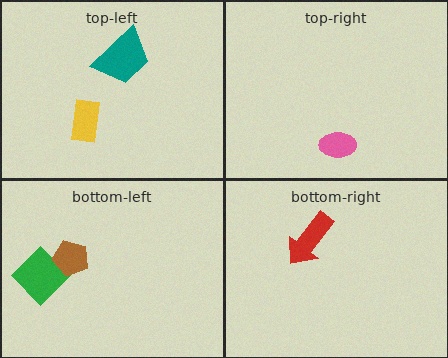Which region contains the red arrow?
The bottom-right region.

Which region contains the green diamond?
The bottom-left region.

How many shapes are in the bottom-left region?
2.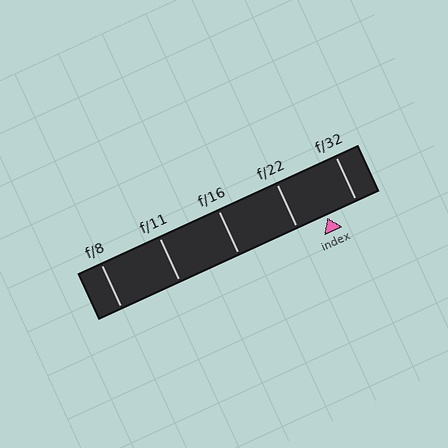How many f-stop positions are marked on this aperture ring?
There are 5 f-stop positions marked.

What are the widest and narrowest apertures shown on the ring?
The widest aperture shown is f/8 and the narrowest is f/32.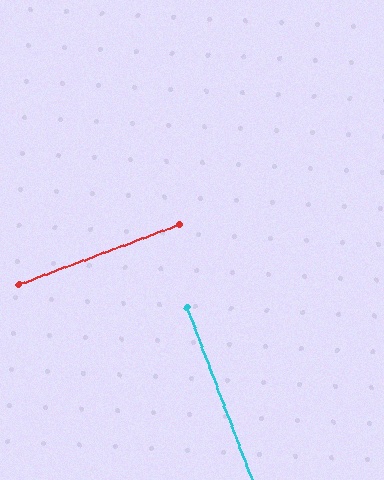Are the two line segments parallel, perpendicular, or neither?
Perpendicular — they meet at approximately 90°.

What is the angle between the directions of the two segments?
Approximately 90 degrees.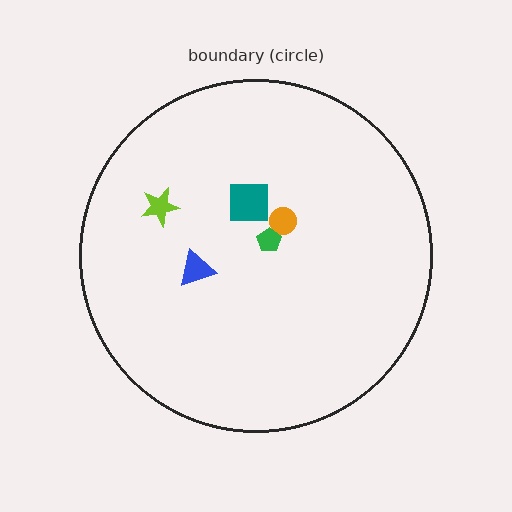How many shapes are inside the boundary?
5 inside, 0 outside.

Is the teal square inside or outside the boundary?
Inside.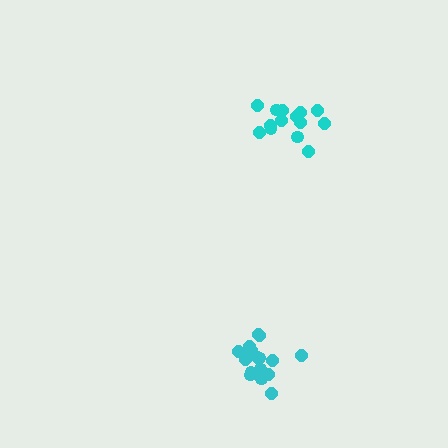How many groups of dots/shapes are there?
There are 2 groups.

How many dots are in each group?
Group 1: 14 dots, Group 2: 17 dots (31 total).